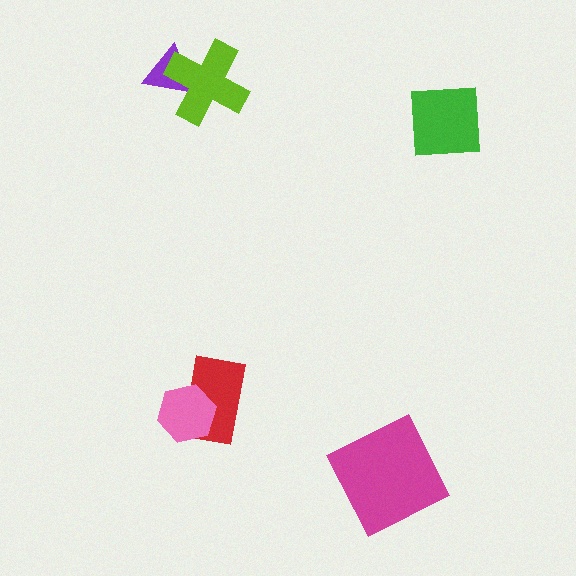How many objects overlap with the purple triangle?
1 object overlaps with the purple triangle.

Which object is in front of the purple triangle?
The lime cross is in front of the purple triangle.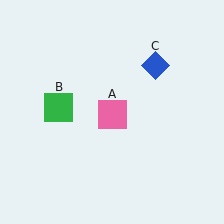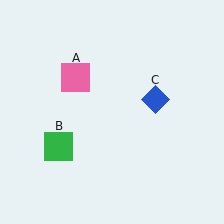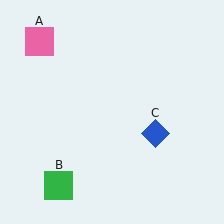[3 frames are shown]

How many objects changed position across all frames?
3 objects changed position: pink square (object A), green square (object B), blue diamond (object C).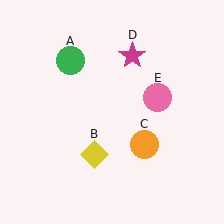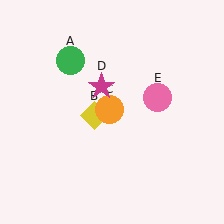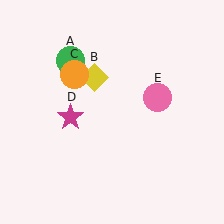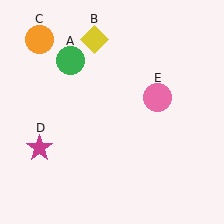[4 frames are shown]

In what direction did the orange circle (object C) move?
The orange circle (object C) moved up and to the left.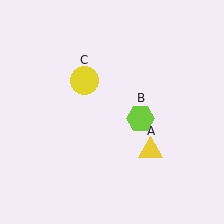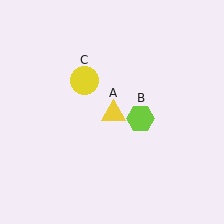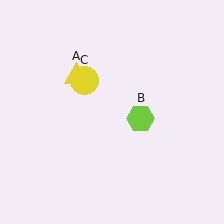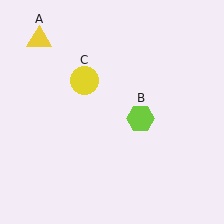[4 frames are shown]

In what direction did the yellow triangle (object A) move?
The yellow triangle (object A) moved up and to the left.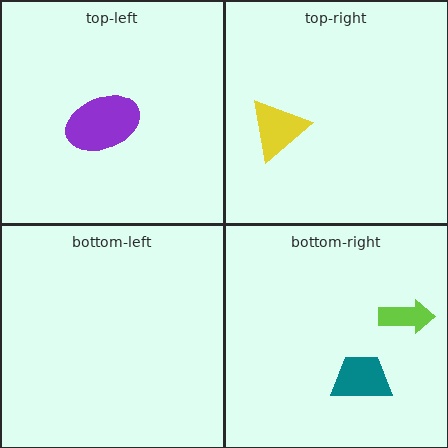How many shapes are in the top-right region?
1.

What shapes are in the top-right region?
The yellow triangle.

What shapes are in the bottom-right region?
The lime arrow, the teal trapezoid.